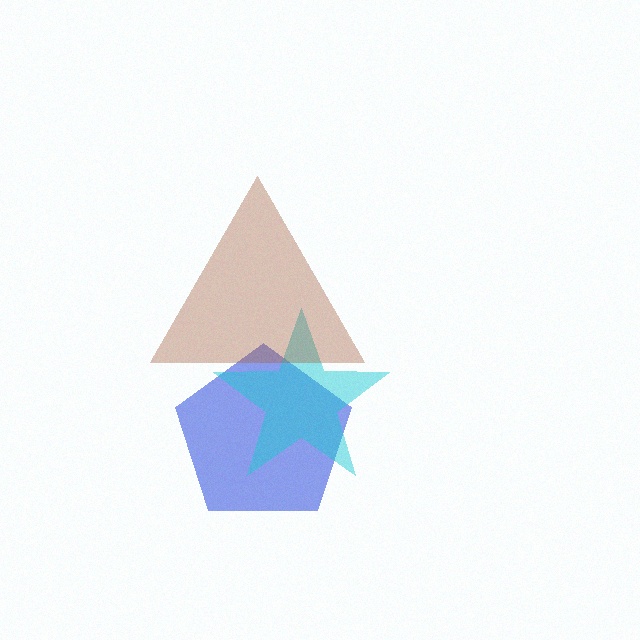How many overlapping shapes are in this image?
There are 3 overlapping shapes in the image.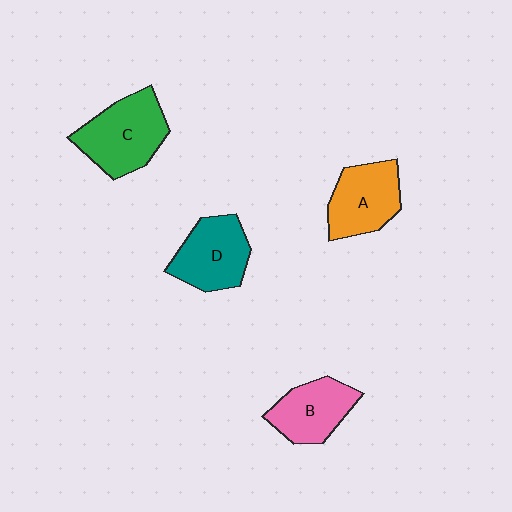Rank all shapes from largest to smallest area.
From largest to smallest: C (green), D (teal), A (orange), B (pink).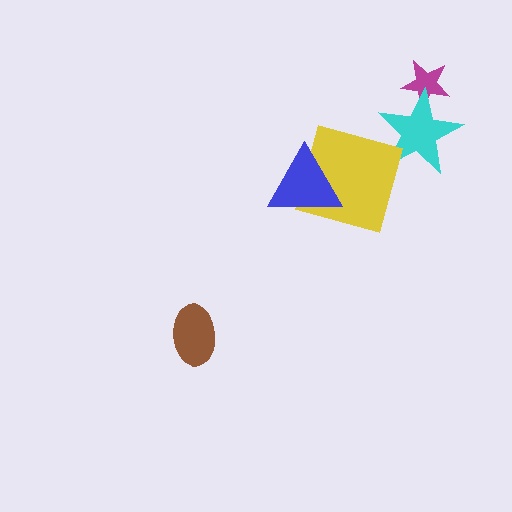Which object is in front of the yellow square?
The blue triangle is in front of the yellow square.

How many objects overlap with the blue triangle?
1 object overlaps with the blue triangle.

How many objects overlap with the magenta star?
1 object overlaps with the magenta star.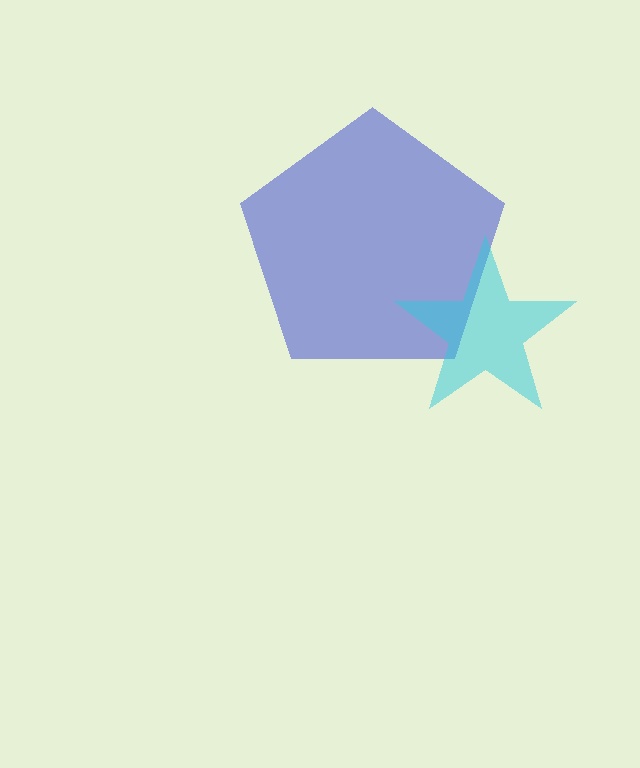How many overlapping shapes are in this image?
There are 2 overlapping shapes in the image.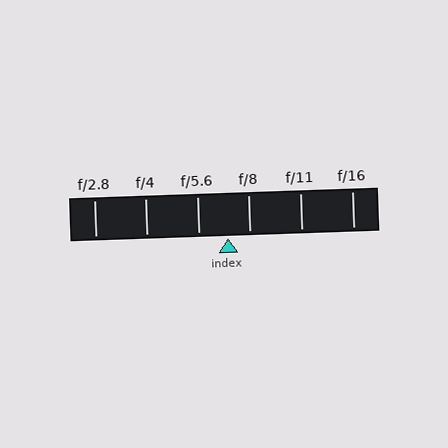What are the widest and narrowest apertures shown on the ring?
The widest aperture shown is f/2.8 and the narrowest is f/16.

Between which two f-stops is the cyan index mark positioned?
The index mark is between f/5.6 and f/8.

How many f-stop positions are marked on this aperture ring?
There are 6 f-stop positions marked.